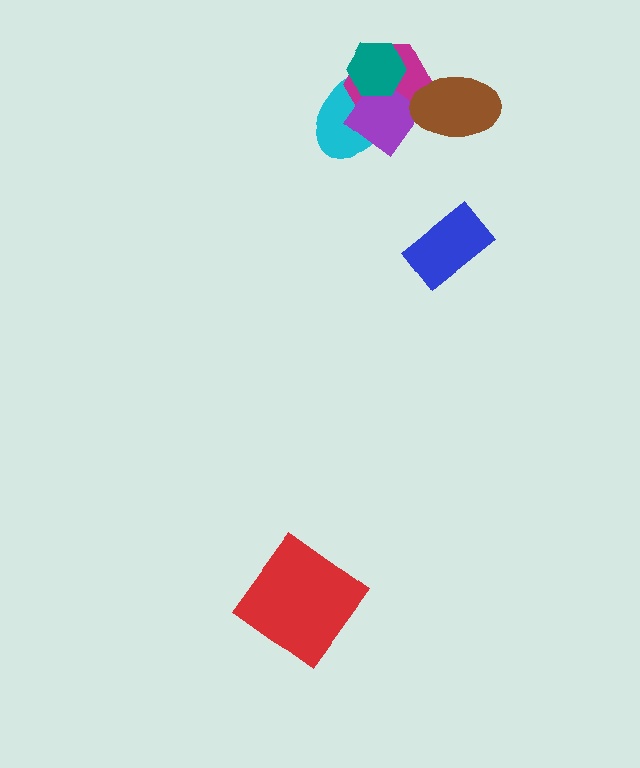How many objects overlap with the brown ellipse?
1 object overlaps with the brown ellipse.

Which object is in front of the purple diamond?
The teal hexagon is in front of the purple diamond.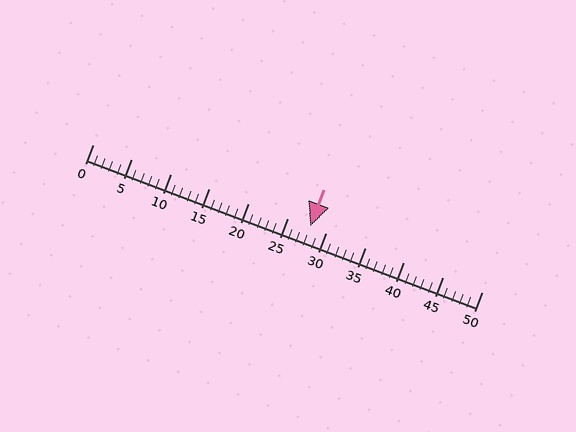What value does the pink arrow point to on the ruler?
The pink arrow points to approximately 28.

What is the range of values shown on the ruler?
The ruler shows values from 0 to 50.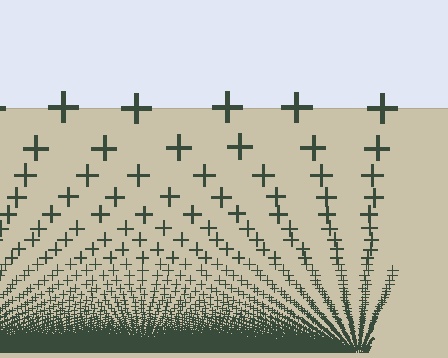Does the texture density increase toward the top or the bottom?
Density increases toward the bottom.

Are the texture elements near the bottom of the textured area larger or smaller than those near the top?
Smaller. The gradient is inverted — elements near the bottom are smaller and denser.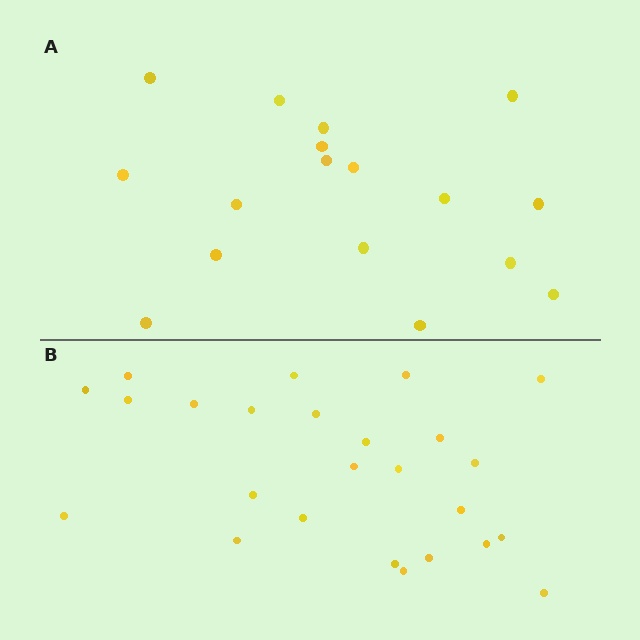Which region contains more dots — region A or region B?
Region B (the bottom region) has more dots.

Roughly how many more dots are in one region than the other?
Region B has roughly 8 or so more dots than region A.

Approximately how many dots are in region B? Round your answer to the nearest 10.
About 20 dots. (The exact count is 25, which rounds to 20.)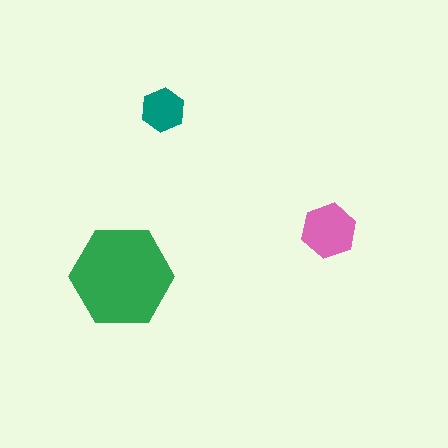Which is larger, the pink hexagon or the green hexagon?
The green one.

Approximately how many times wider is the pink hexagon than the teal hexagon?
About 1.5 times wider.